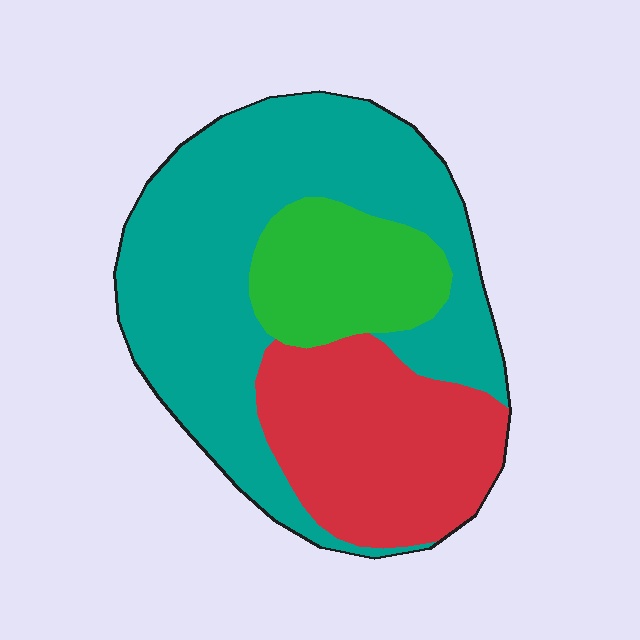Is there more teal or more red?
Teal.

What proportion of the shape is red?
Red takes up about one quarter (1/4) of the shape.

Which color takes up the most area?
Teal, at roughly 55%.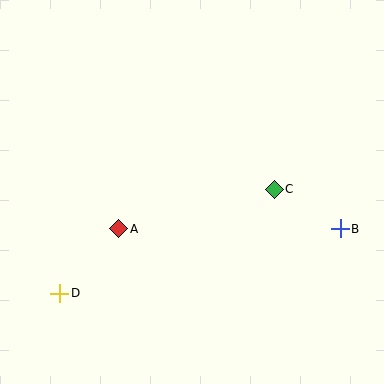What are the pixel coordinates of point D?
Point D is at (60, 293).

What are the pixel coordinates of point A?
Point A is at (119, 229).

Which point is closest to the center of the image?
Point A at (119, 229) is closest to the center.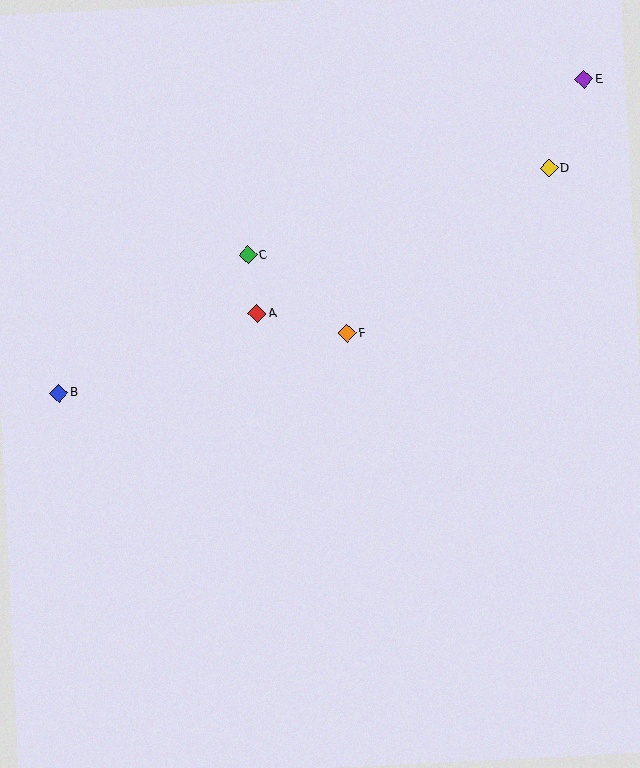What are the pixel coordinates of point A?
Point A is at (257, 314).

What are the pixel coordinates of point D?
Point D is at (549, 168).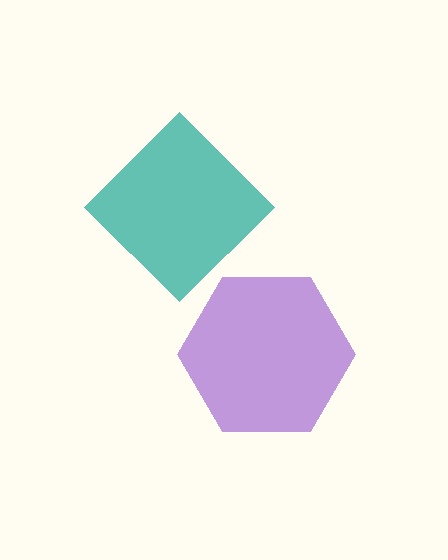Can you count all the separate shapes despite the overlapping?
Yes, there are 2 separate shapes.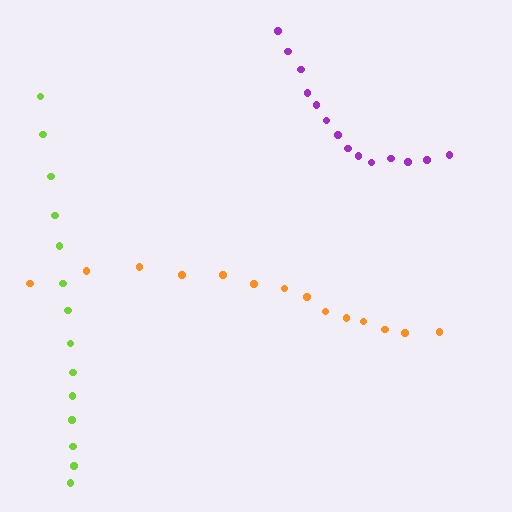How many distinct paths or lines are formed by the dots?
There are 3 distinct paths.